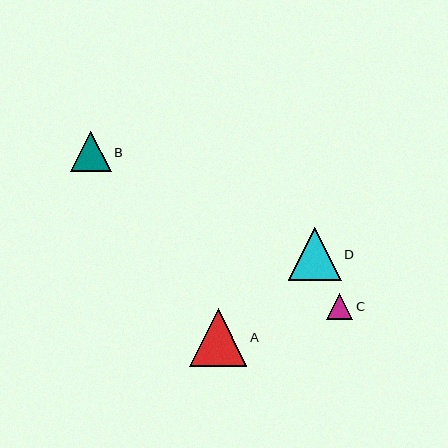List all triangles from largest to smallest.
From largest to smallest: A, D, B, C.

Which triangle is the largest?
Triangle A is the largest with a size of approximately 57 pixels.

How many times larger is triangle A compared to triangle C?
Triangle A is approximately 2.2 times the size of triangle C.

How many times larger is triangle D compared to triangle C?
Triangle D is approximately 2.1 times the size of triangle C.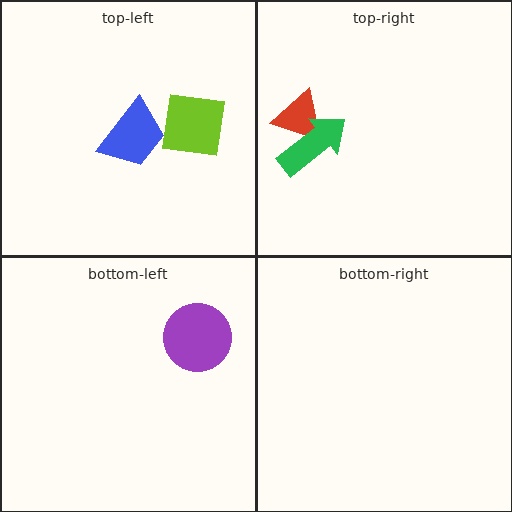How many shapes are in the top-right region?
2.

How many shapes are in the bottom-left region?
1.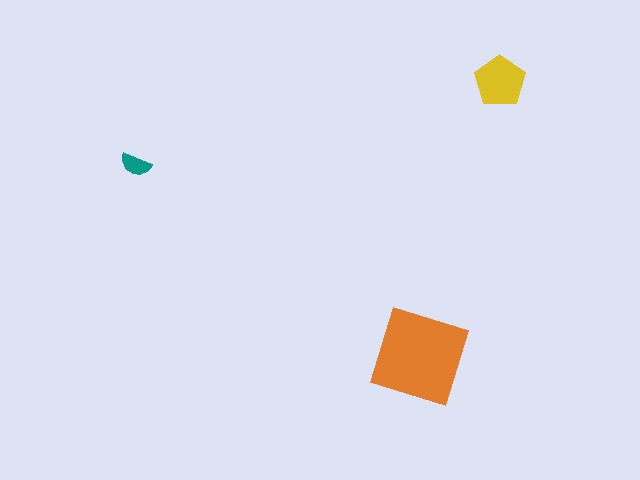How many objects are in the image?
There are 3 objects in the image.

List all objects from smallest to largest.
The teal semicircle, the yellow pentagon, the orange square.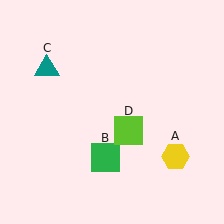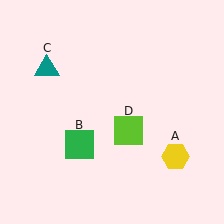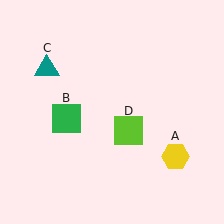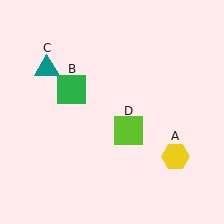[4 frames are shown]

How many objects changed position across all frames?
1 object changed position: green square (object B).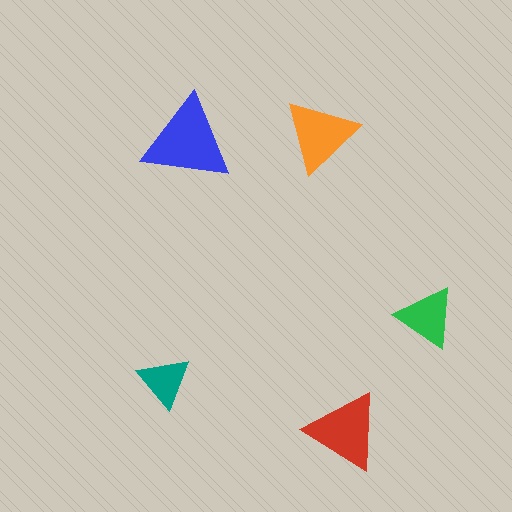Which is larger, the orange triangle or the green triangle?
The orange one.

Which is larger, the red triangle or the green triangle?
The red one.